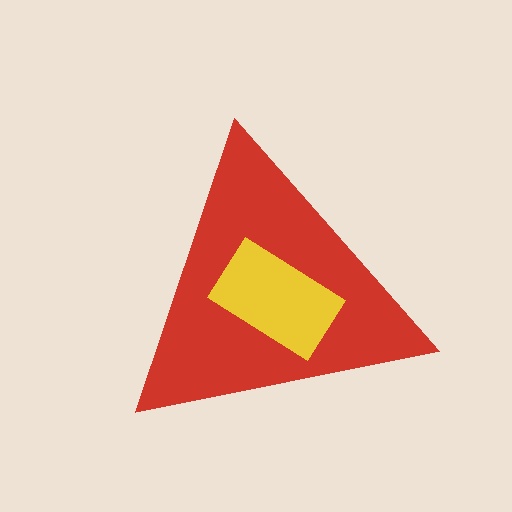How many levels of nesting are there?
2.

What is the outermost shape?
The red triangle.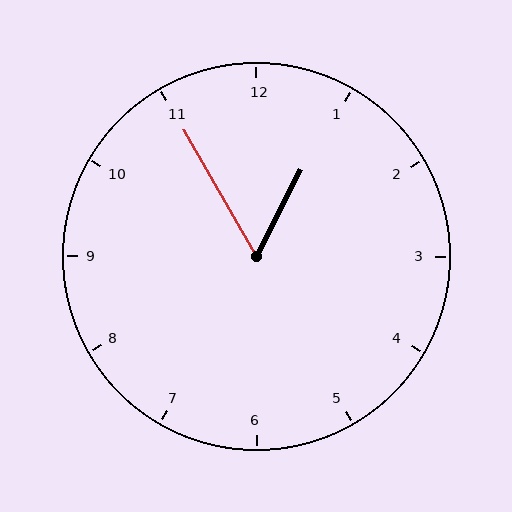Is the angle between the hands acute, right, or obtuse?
It is acute.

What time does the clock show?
12:55.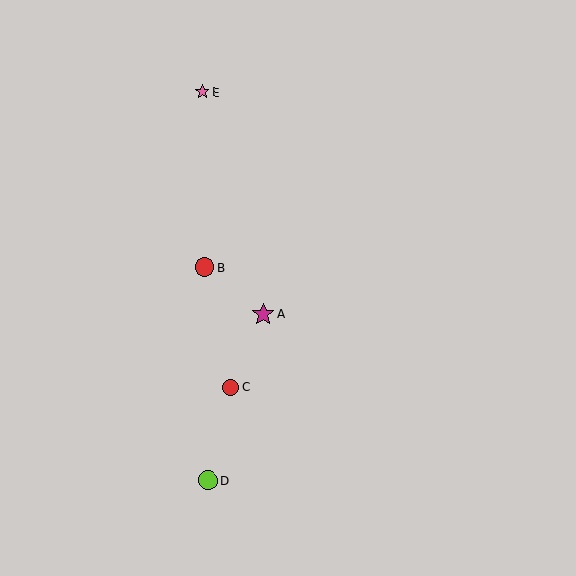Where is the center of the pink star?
The center of the pink star is at (203, 92).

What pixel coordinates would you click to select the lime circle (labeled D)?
Click at (208, 480) to select the lime circle D.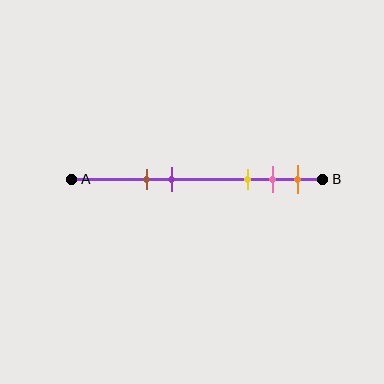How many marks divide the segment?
There are 5 marks dividing the segment.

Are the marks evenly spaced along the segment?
No, the marks are not evenly spaced.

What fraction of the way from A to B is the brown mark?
The brown mark is approximately 30% (0.3) of the way from A to B.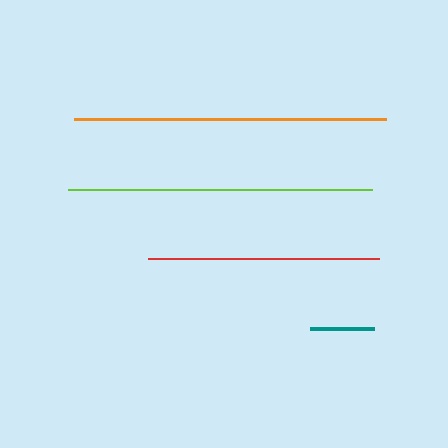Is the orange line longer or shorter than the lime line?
The orange line is longer than the lime line.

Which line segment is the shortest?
The teal line is the shortest at approximately 64 pixels.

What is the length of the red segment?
The red segment is approximately 231 pixels long.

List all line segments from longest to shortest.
From longest to shortest: orange, lime, red, teal.